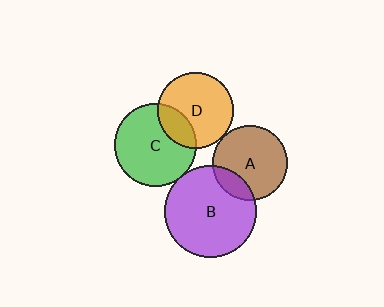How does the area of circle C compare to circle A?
Approximately 1.2 times.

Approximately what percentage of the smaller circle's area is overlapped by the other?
Approximately 25%.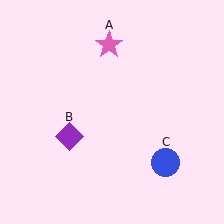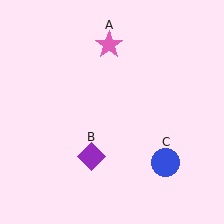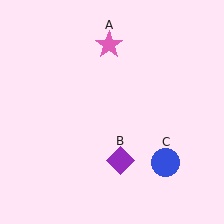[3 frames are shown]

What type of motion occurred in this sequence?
The purple diamond (object B) rotated counterclockwise around the center of the scene.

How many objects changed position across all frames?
1 object changed position: purple diamond (object B).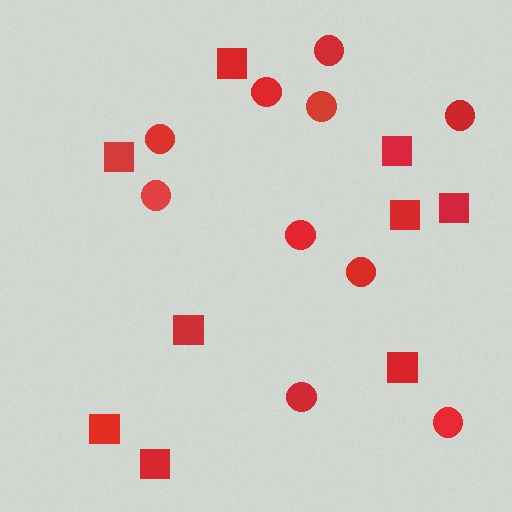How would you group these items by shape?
There are 2 groups: one group of circles (10) and one group of squares (9).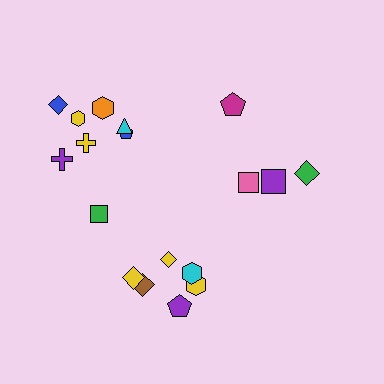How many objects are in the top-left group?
There are 8 objects.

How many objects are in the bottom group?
There are 6 objects.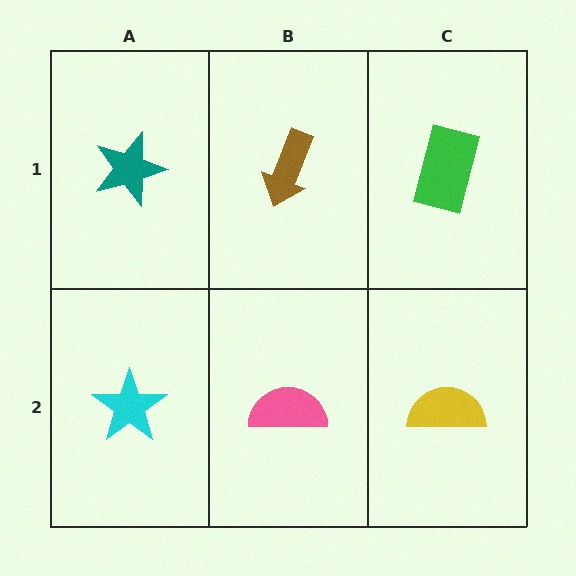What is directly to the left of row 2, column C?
A pink semicircle.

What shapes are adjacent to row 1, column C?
A yellow semicircle (row 2, column C), a brown arrow (row 1, column B).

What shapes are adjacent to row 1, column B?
A pink semicircle (row 2, column B), a teal star (row 1, column A), a green rectangle (row 1, column C).